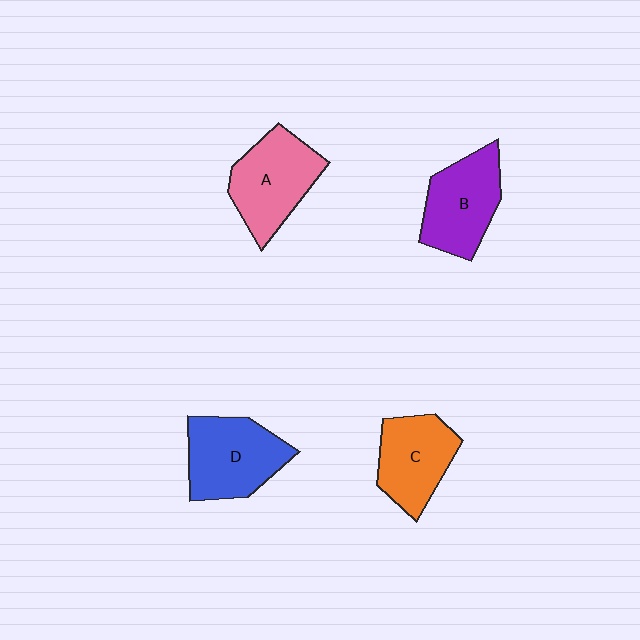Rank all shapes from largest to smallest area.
From largest to smallest: D (blue), A (pink), B (purple), C (orange).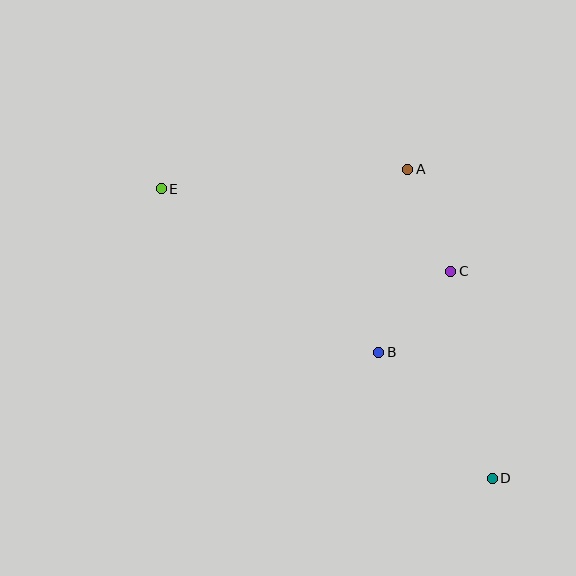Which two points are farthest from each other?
Points D and E are farthest from each other.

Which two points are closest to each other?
Points B and C are closest to each other.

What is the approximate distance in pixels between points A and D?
The distance between A and D is approximately 320 pixels.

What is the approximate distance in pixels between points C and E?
The distance between C and E is approximately 301 pixels.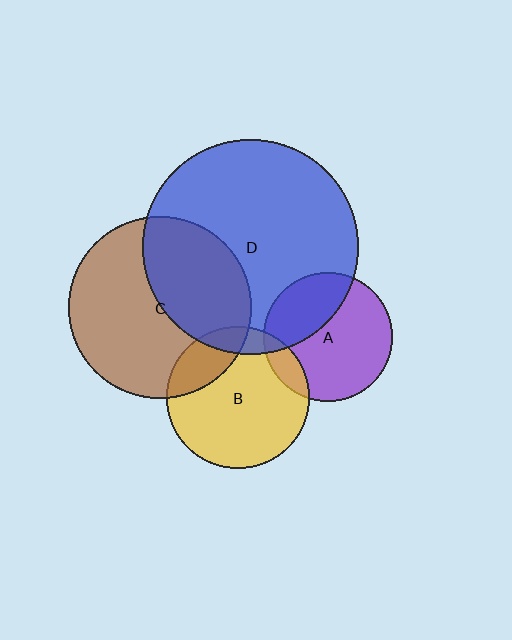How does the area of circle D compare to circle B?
Approximately 2.3 times.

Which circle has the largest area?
Circle D (blue).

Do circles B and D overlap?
Yes.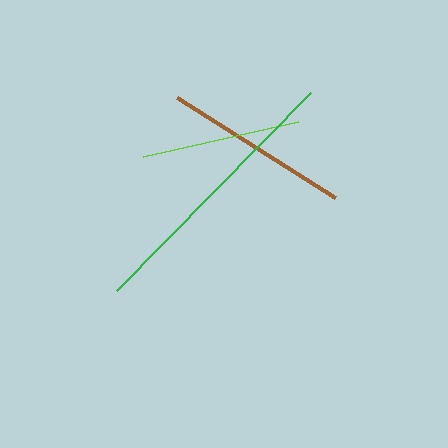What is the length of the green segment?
The green segment is approximately 277 pixels long.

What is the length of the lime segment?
The lime segment is approximately 159 pixels long.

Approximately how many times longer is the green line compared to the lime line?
The green line is approximately 1.7 times the length of the lime line.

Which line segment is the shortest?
The lime line is the shortest at approximately 159 pixels.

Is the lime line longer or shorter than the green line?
The green line is longer than the lime line.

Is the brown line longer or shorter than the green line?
The green line is longer than the brown line.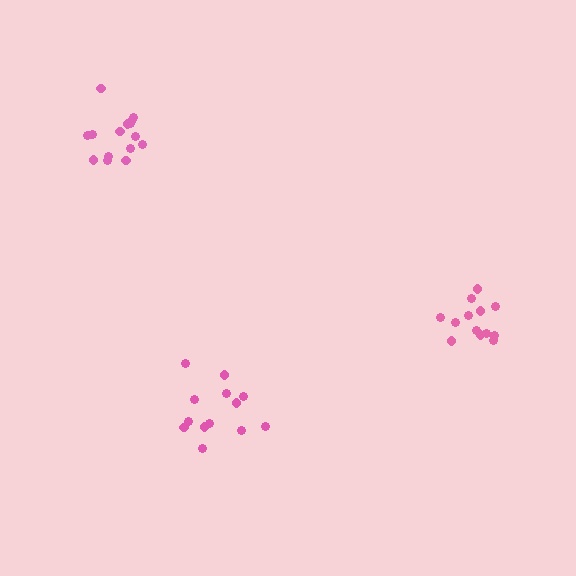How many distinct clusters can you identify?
There are 3 distinct clusters.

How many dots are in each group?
Group 1: 15 dots, Group 2: 13 dots, Group 3: 13 dots (41 total).